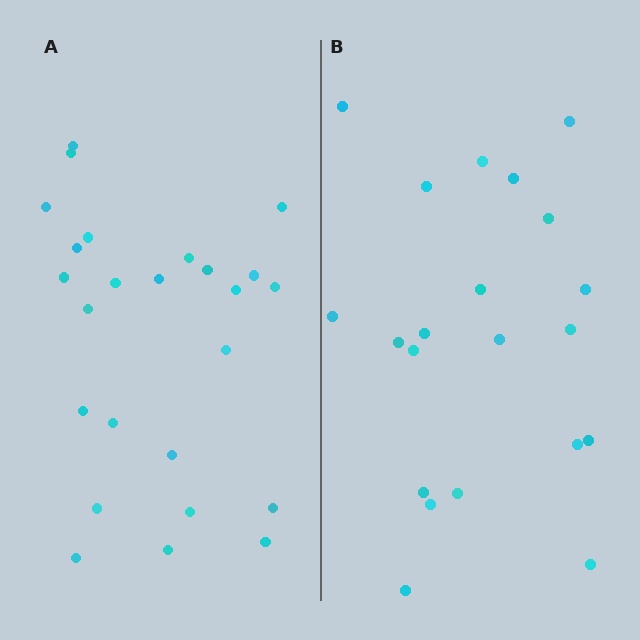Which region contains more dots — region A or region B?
Region A (the left region) has more dots.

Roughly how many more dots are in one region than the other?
Region A has about 4 more dots than region B.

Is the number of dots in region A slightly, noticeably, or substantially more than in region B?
Region A has only slightly more — the two regions are fairly close. The ratio is roughly 1.2 to 1.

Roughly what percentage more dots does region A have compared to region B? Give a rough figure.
About 20% more.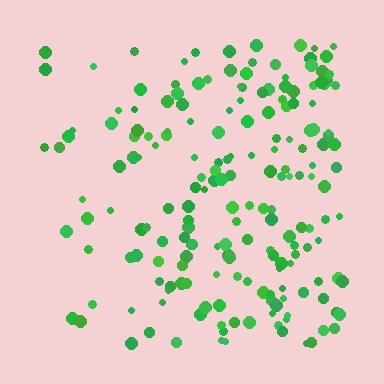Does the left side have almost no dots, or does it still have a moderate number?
Still a moderate number, just noticeably fewer than the right.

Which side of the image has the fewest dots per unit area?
The left.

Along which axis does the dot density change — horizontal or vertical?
Horizontal.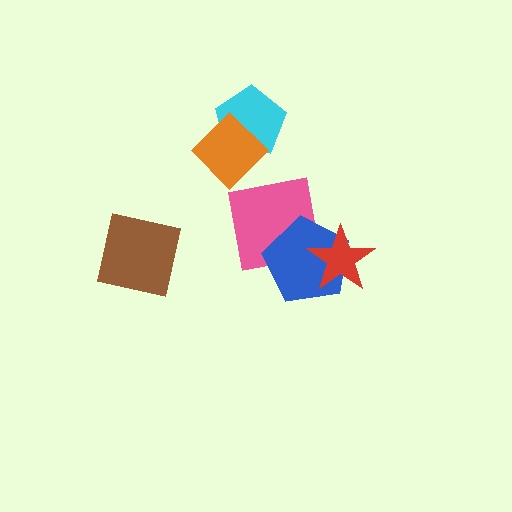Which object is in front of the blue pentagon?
The red star is in front of the blue pentagon.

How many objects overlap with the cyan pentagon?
1 object overlaps with the cyan pentagon.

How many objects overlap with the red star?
1 object overlaps with the red star.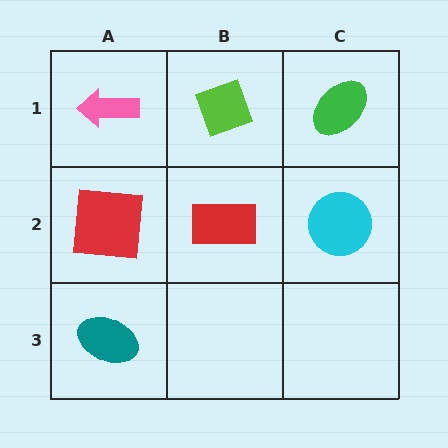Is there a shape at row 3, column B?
No, that cell is empty.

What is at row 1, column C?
A green ellipse.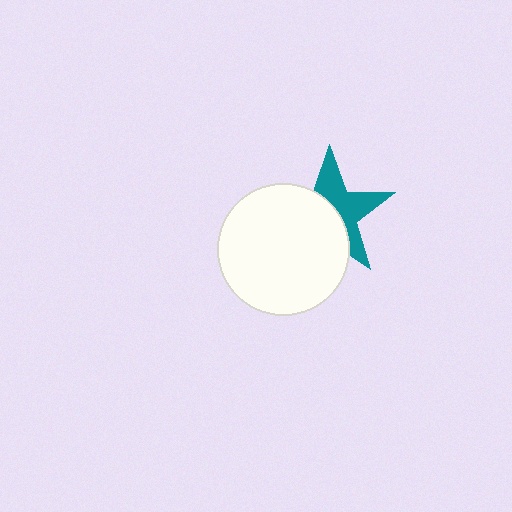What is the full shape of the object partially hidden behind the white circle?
The partially hidden object is a teal star.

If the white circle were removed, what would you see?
You would see the complete teal star.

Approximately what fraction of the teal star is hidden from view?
Roughly 53% of the teal star is hidden behind the white circle.